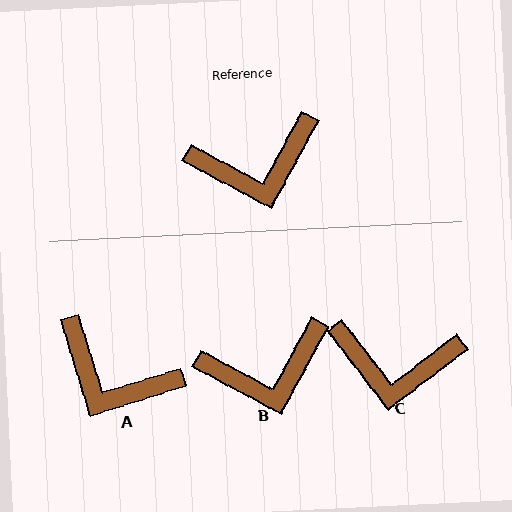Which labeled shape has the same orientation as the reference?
B.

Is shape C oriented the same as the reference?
No, it is off by about 24 degrees.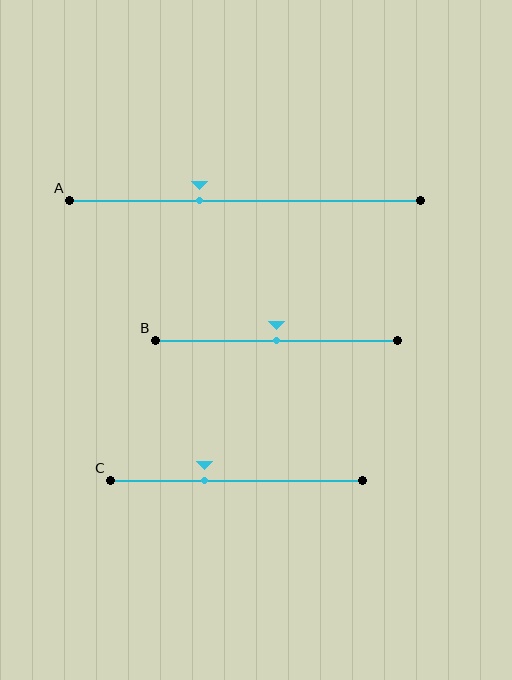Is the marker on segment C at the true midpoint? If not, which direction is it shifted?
No, the marker on segment C is shifted to the left by about 13% of the segment length.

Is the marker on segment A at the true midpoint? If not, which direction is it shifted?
No, the marker on segment A is shifted to the left by about 13% of the segment length.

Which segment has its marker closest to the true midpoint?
Segment B has its marker closest to the true midpoint.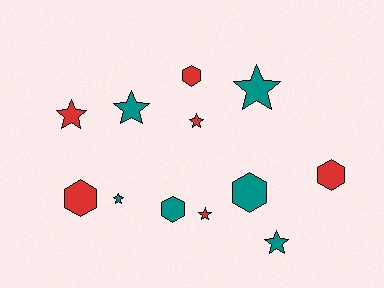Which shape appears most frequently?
Star, with 7 objects.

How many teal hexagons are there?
There are 2 teal hexagons.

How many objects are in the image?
There are 12 objects.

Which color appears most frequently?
Teal, with 6 objects.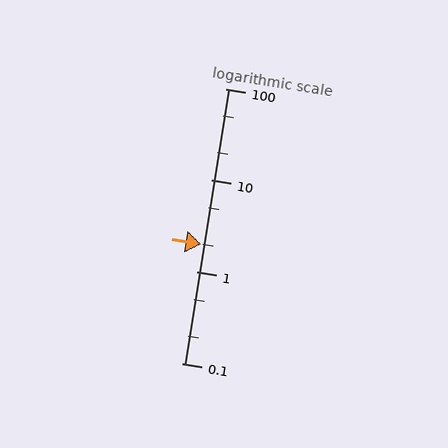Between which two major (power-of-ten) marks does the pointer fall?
The pointer is between 1 and 10.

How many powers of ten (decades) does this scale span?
The scale spans 3 decades, from 0.1 to 100.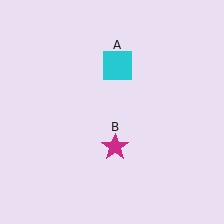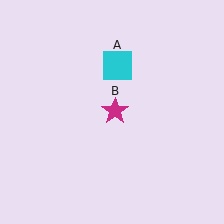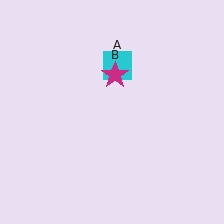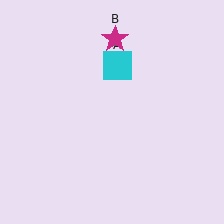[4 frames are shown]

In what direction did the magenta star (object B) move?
The magenta star (object B) moved up.